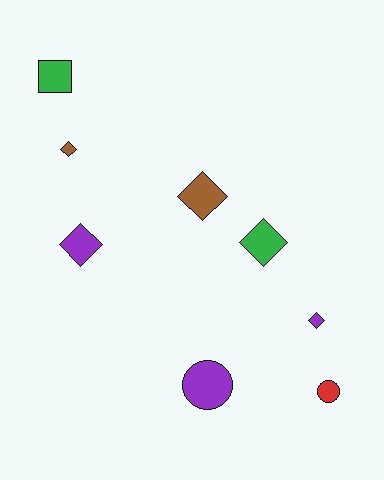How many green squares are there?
There is 1 green square.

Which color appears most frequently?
Purple, with 3 objects.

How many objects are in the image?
There are 8 objects.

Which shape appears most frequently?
Diamond, with 5 objects.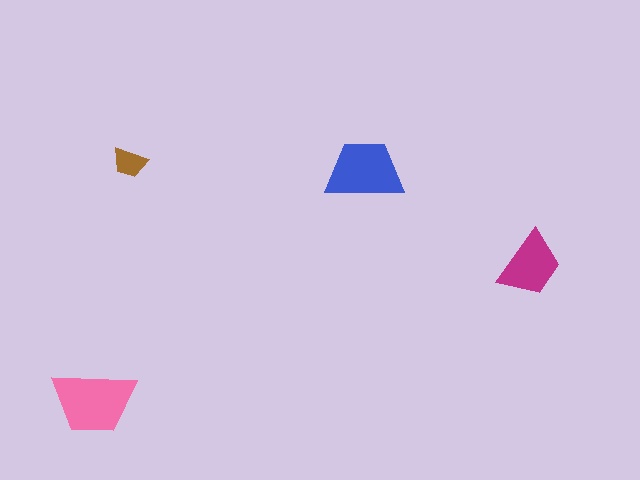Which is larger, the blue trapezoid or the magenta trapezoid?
The blue one.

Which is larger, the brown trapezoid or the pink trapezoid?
The pink one.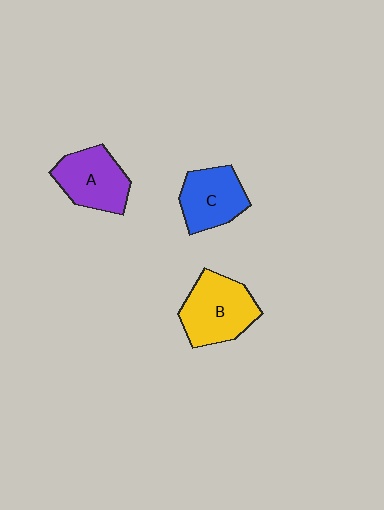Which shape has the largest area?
Shape B (yellow).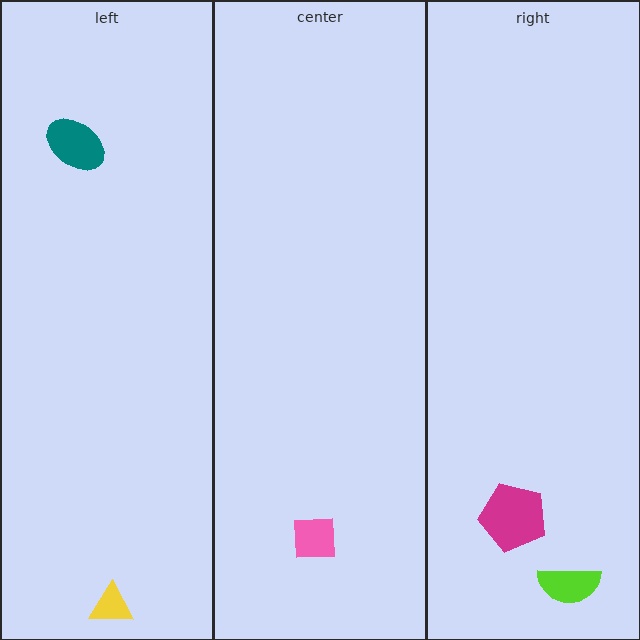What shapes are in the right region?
The magenta pentagon, the lime semicircle.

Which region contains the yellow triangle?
The left region.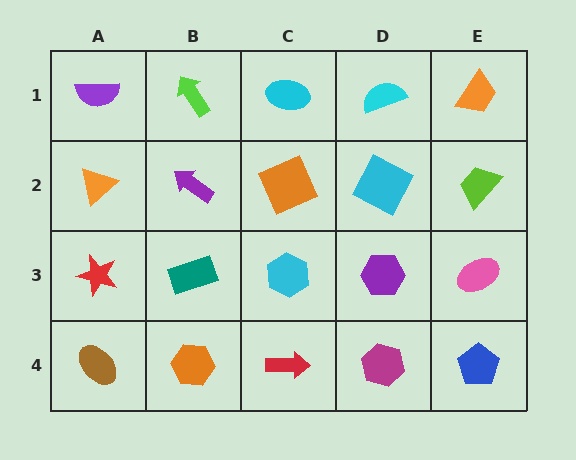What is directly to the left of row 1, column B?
A purple semicircle.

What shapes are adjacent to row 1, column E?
A lime trapezoid (row 2, column E), a cyan semicircle (row 1, column D).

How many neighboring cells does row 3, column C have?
4.